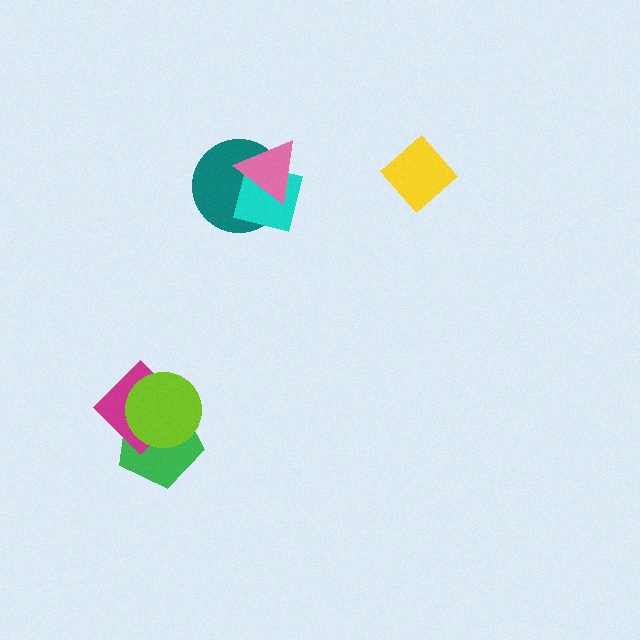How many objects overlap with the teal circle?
2 objects overlap with the teal circle.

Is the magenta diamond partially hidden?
Yes, it is partially covered by another shape.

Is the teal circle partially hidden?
Yes, it is partially covered by another shape.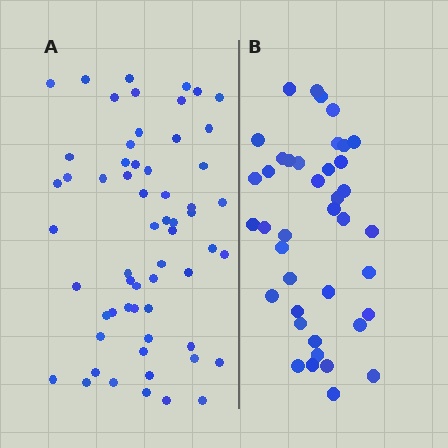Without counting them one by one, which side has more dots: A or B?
Region A (the left region) has more dots.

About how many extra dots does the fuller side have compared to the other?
Region A has approximately 20 more dots than region B.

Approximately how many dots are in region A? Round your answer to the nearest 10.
About 60 dots.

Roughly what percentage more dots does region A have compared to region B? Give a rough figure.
About 50% more.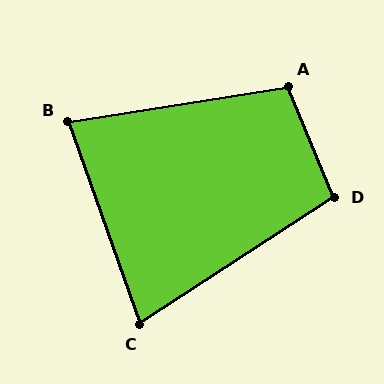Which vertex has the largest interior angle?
A, at approximately 104 degrees.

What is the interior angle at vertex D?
Approximately 100 degrees (obtuse).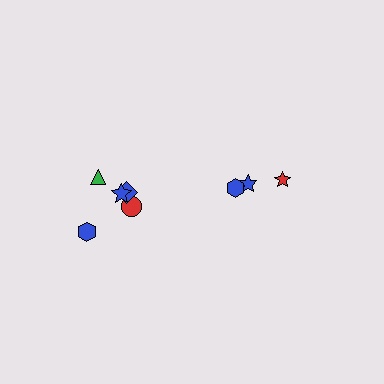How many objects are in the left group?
There are 5 objects.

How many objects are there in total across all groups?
There are 8 objects.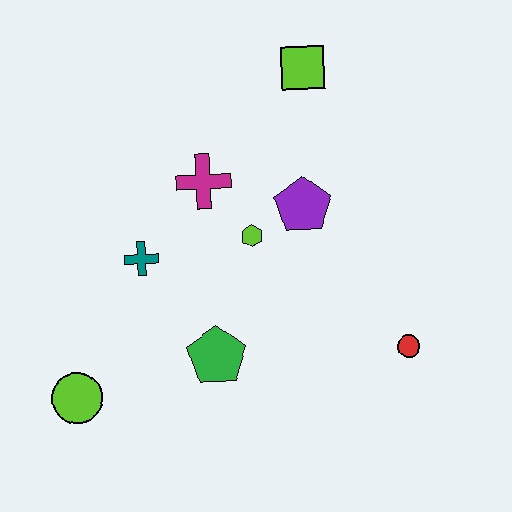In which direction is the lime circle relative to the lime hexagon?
The lime circle is to the left of the lime hexagon.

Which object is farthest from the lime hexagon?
The lime circle is farthest from the lime hexagon.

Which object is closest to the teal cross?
The magenta cross is closest to the teal cross.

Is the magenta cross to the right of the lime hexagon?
No